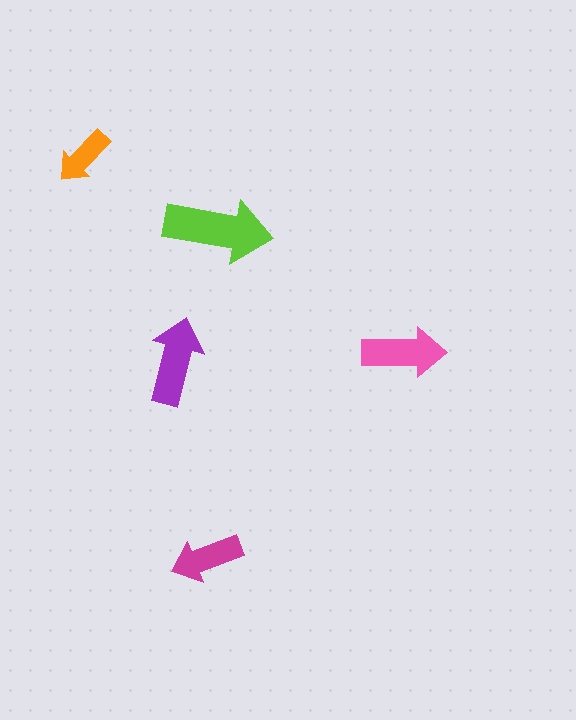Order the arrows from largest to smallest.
the lime one, the purple one, the pink one, the magenta one, the orange one.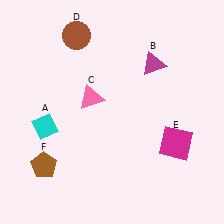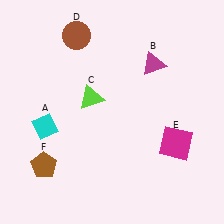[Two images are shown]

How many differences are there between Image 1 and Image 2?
There is 1 difference between the two images.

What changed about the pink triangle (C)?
In Image 1, C is pink. In Image 2, it changed to lime.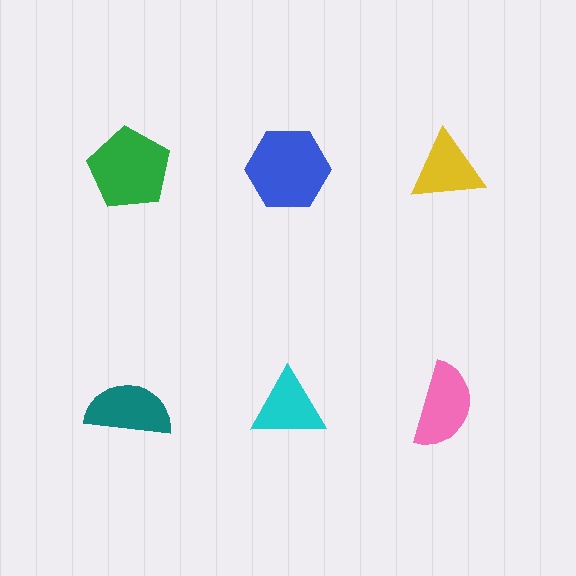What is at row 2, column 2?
A cyan triangle.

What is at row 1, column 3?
A yellow triangle.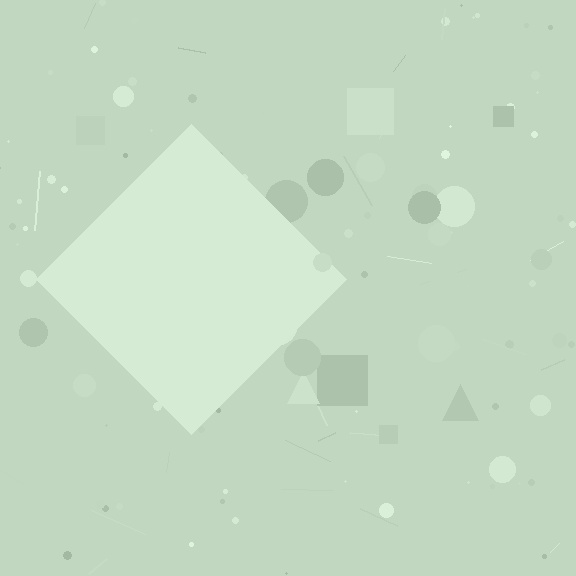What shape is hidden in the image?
A diamond is hidden in the image.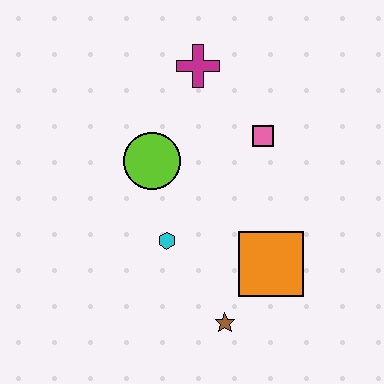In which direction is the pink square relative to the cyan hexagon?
The pink square is above the cyan hexagon.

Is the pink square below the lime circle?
No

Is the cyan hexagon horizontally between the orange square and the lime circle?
Yes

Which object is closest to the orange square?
The brown star is closest to the orange square.